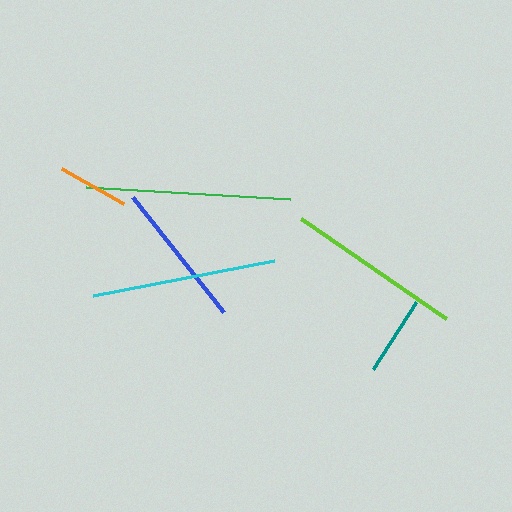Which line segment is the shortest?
The orange line is the shortest at approximately 72 pixels.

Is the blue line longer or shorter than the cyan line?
The cyan line is longer than the blue line.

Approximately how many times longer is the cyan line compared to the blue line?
The cyan line is approximately 1.3 times the length of the blue line.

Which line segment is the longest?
The green line is the longest at approximately 204 pixels.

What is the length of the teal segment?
The teal segment is approximately 80 pixels long.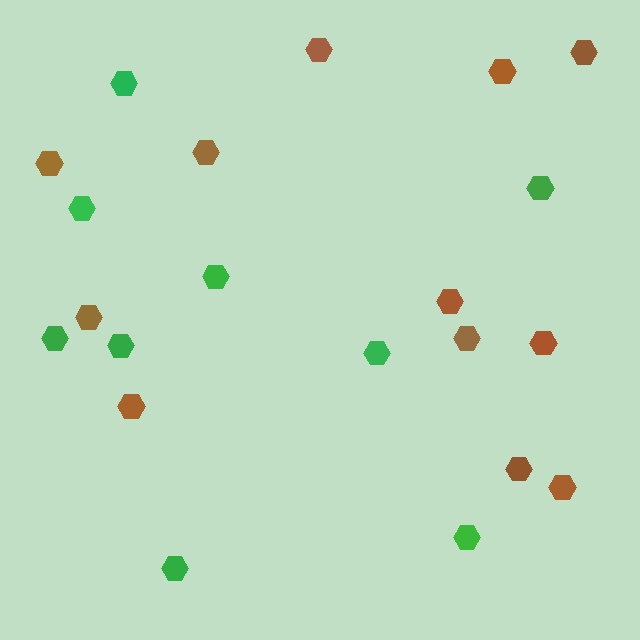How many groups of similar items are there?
There are 2 groups: one group of green hexagons (9) and one group of brown hexagons (12).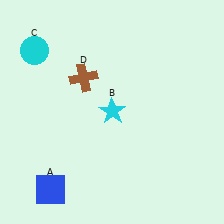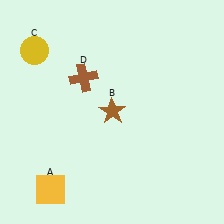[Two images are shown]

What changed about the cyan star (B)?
In Image 1, B is cyan. In Image 2, it changed to brown.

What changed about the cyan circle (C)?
In Image 1, C is cyan. In Image 2, it changed to yellow.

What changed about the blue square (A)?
In Image 1, A is blue. In Image 2, it changed to yellow.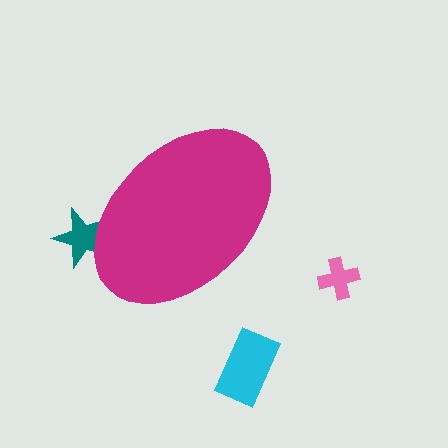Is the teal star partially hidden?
Yes, the teal star is partially hidden behind the magenta ellipse.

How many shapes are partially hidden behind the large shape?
1 shape is partially hidden.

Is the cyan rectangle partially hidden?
No, the cyan rectangle is fully visible.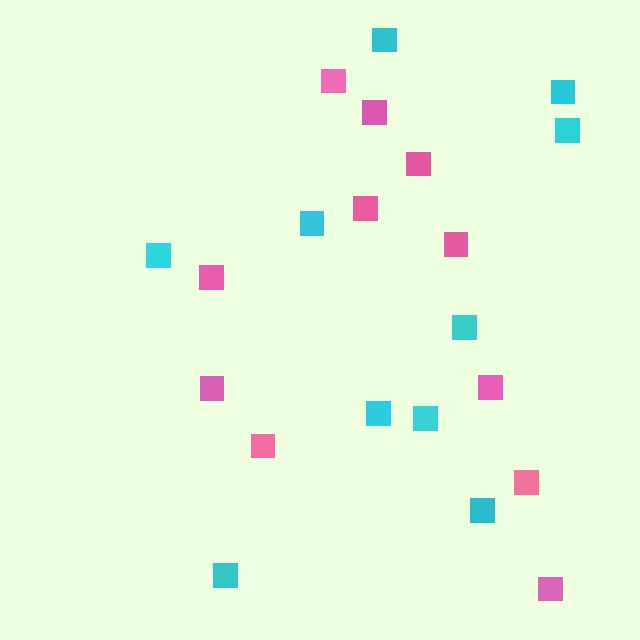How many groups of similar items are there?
There are 2 groups: one group of pink squares (11) and one group of cyan squares (10).